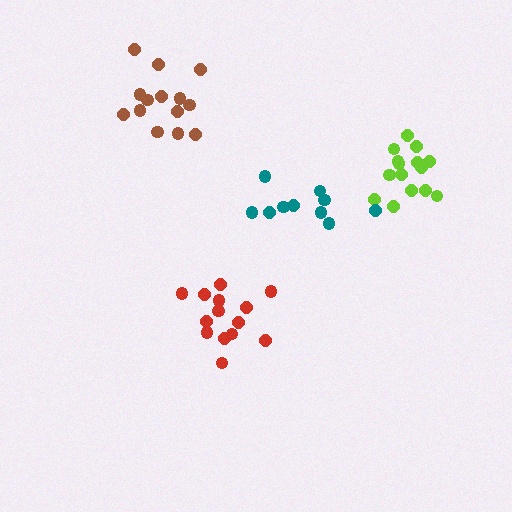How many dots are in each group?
Group 1: 15 dots, Group 2: 10 dots, Group 3: 14 dots, Group 4: 14 dots (53 total).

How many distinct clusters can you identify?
There are 4 distinct clusters.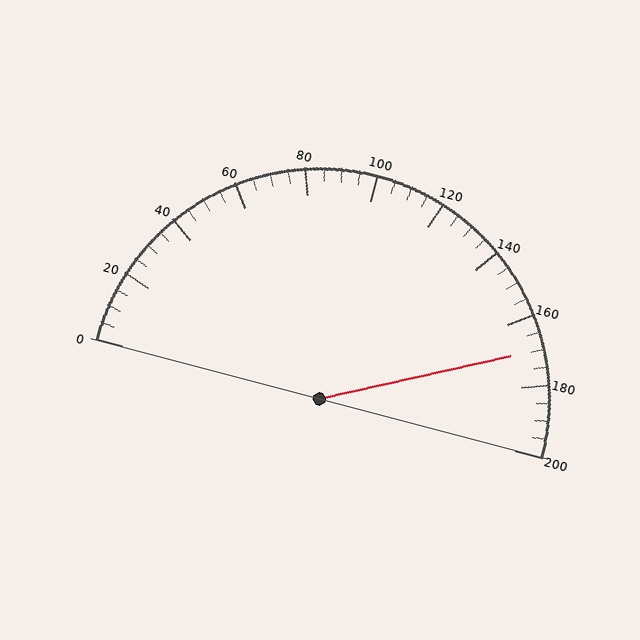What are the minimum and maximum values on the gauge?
The gauge ranges from 0 to 200.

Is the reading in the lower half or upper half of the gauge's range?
The reading is in the upper half of the range (0 to 200).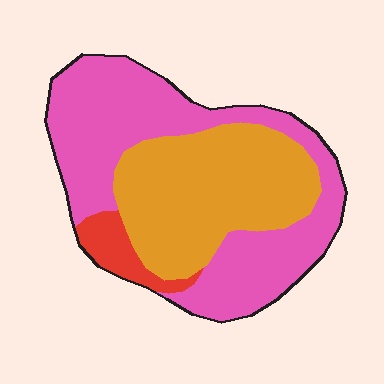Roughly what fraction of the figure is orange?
Orange takes up about two fifths (2/5) of the figure.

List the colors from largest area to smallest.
From largest to smallest: pink, orange, red.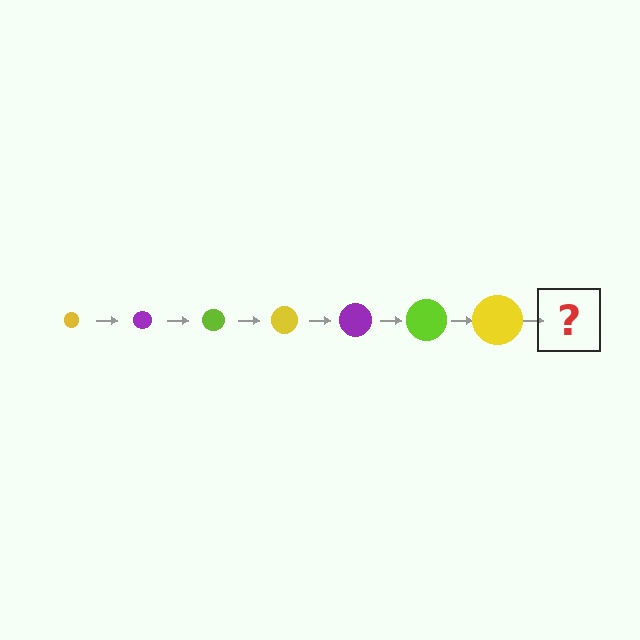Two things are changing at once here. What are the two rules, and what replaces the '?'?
The two rules are that the circle grows larger each step and the color cycles through yellow, purple, and lime. The '?' should be a purple circle, larger than the previous one.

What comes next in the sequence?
The next element should be a purple circle, larger than the previous one.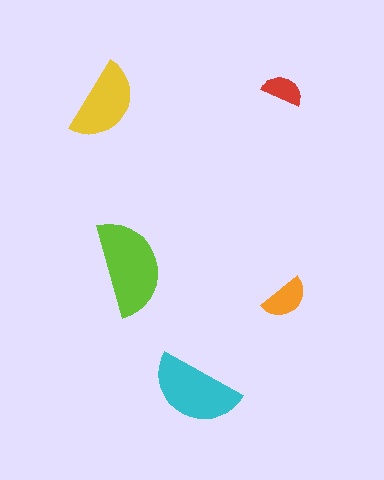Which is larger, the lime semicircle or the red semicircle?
The lime one.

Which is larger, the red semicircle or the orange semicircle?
The orange one.